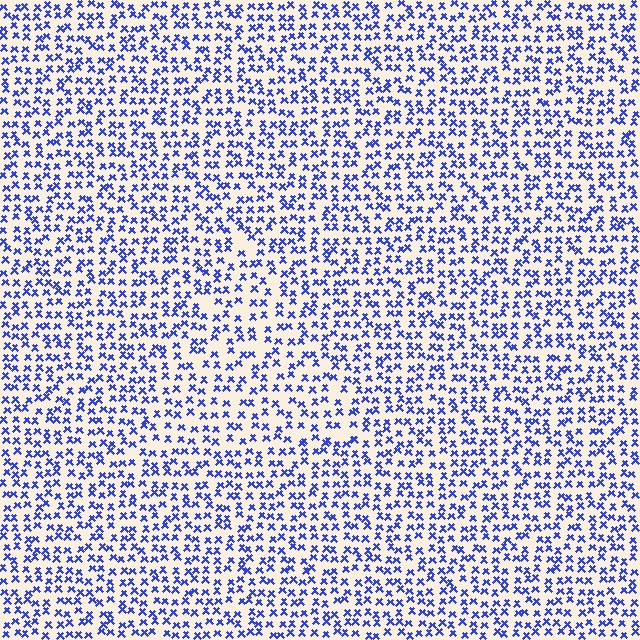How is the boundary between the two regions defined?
The boundary is defined by a change in element density (approximately 1.3x ratio). All elements are the same color, size, and shape.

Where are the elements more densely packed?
The elements are more densely packed outside the triangle boundary.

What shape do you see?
I see a triangle.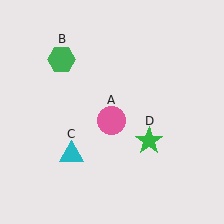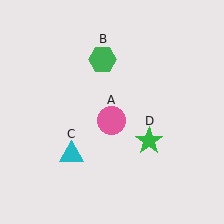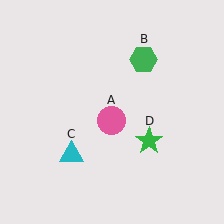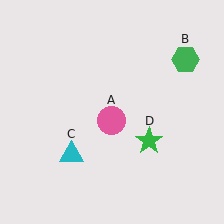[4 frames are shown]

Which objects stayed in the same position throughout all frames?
Pink circle (object A) and cyan triangle (object C) and green star (object D) remained stationary.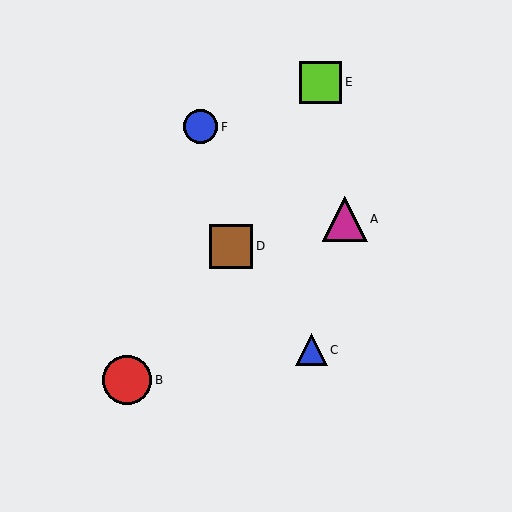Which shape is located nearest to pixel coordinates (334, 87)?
The lime square (labeled E) at (321, 82) is nearest to that location.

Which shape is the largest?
The red circle (labeled B) is the largest.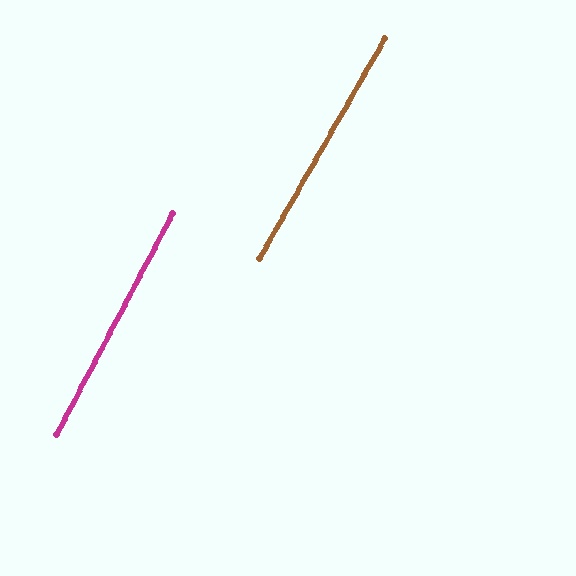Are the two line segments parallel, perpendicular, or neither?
Parallel — their directions differ by only 2.0°.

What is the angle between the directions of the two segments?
Approximately 2 degrees.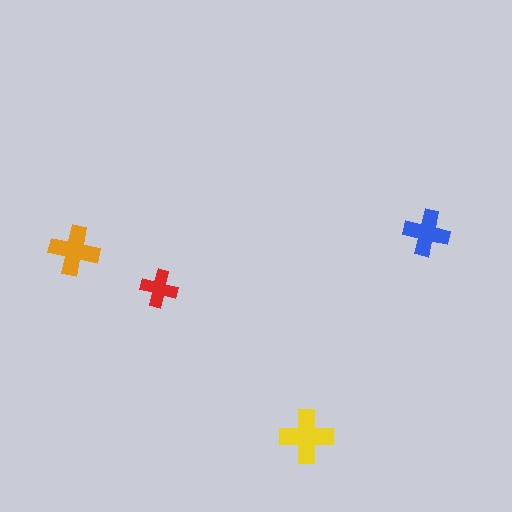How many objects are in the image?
There are 4 objects in the image.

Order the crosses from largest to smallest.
the yellow one, the orange one, the blue one, the red one.